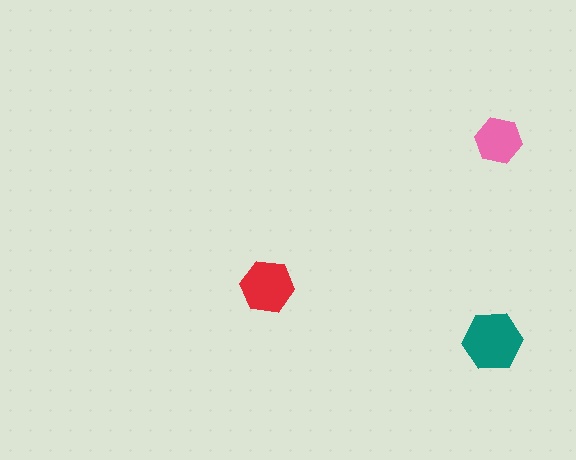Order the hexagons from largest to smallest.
the teal one, the red one, the pink one.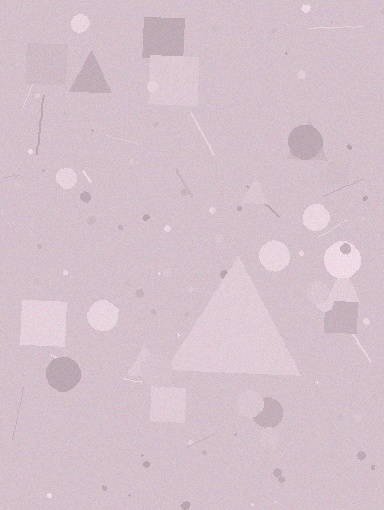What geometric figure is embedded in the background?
A triangle is embedded in the background.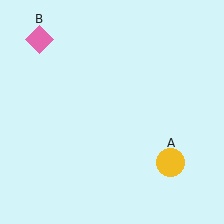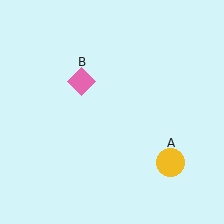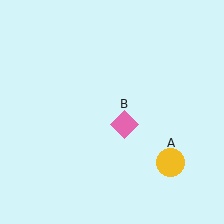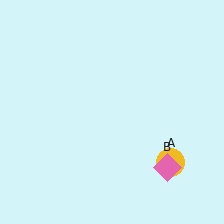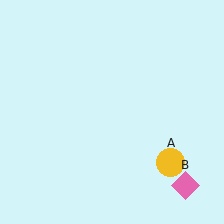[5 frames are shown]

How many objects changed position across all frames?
1 object changed position: pink diamond (object B).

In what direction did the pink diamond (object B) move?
The pink diamond (object B) moved down and to the right.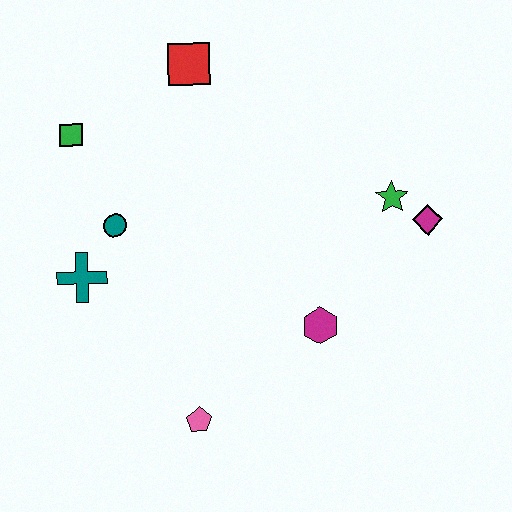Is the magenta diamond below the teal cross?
No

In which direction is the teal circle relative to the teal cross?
The teal circle is above the teal cross.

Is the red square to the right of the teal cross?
Yes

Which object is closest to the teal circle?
The teal cross is closest to the teal circle.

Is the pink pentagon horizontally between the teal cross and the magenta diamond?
Yes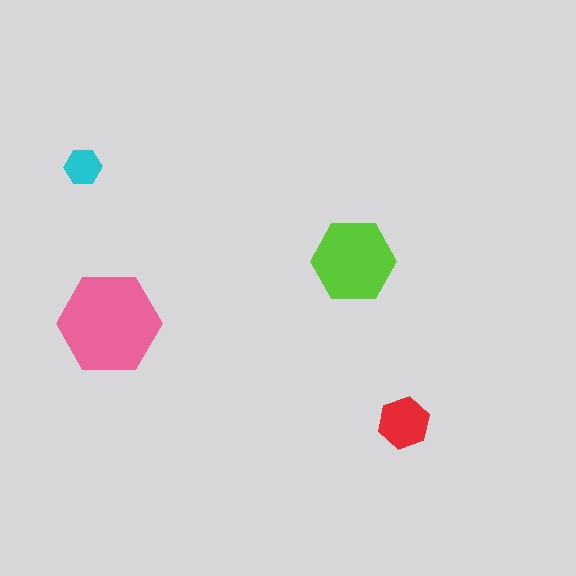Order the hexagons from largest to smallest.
the pink one, the lime one, the red one, the cyan one.